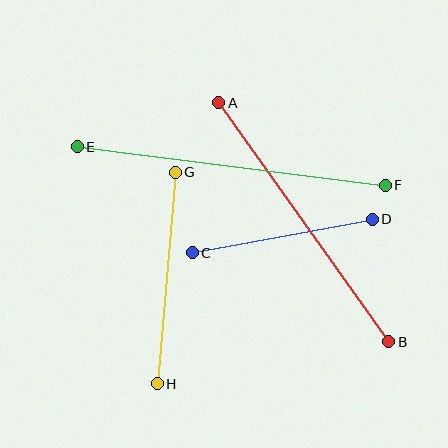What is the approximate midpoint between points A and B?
The midpoint is at approximately (304, 222) pixels.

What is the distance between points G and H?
The distance is approximately 212 pixels.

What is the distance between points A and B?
The distance is approximately 293 pixels.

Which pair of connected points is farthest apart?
Points E and F are farthest apart.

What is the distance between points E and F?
The distance is approximately 311 pixels.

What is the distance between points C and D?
The distance is approximately 183 pixels.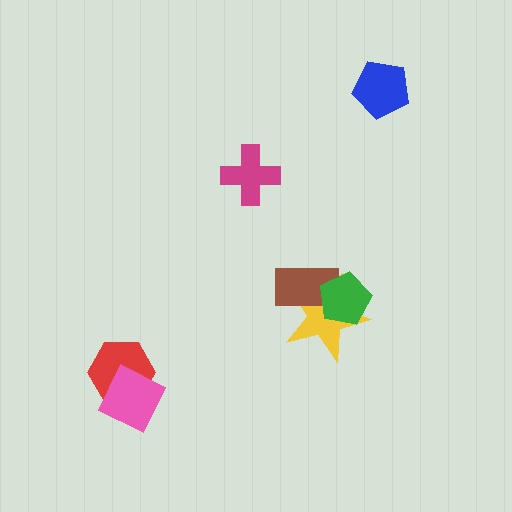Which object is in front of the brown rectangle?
The green pentagon is in front of the brown rectangle.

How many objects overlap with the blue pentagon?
0 objects overlap with the blue pentagon.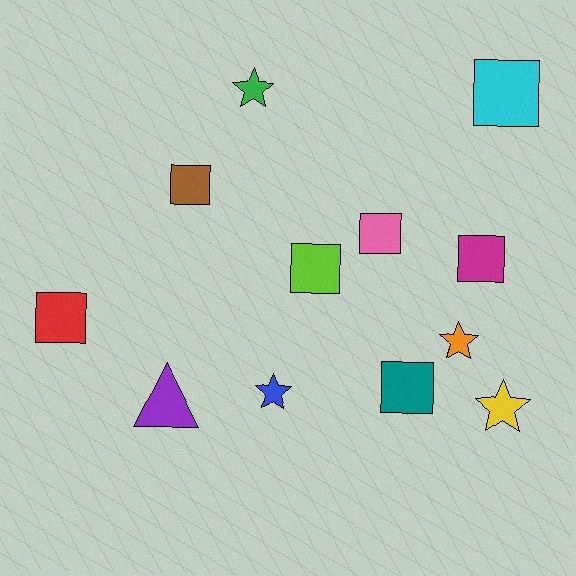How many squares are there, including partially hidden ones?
There are 7 squares.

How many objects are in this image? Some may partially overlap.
There are 12 objects.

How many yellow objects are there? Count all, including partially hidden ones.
There is 1 yellow object.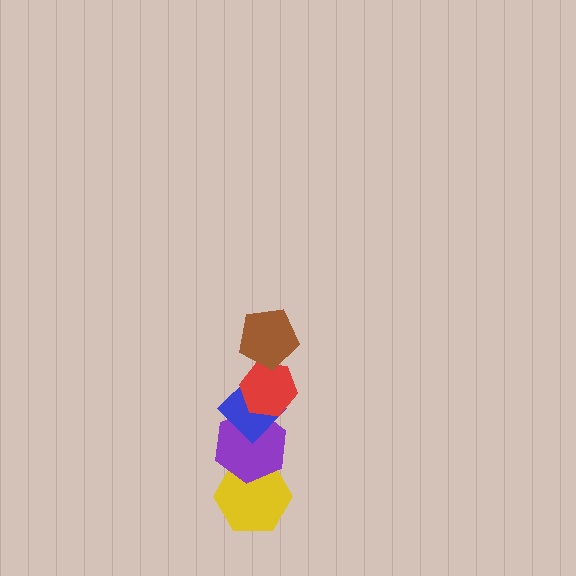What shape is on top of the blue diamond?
The red hexagon is on top of the blue diamond.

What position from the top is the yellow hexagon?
The yellow hexagon is 5th from the top.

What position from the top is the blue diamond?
The blue diamond is 3rd from the top.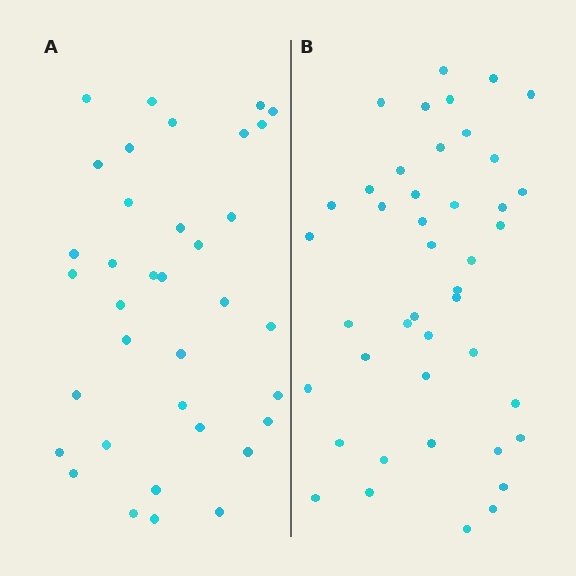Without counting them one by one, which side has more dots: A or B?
Region B (the right region) has more dots.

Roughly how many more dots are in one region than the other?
Region B has roughly 8 or so more dots than region A.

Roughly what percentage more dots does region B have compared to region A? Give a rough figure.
About 20% more.